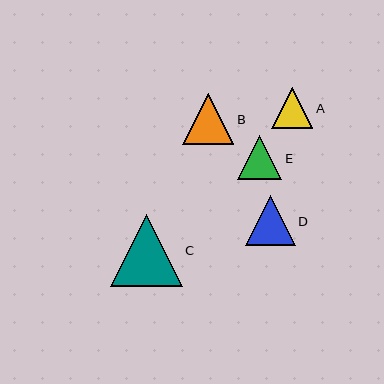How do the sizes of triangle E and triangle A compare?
Triangle E and triangle A are approximately the same size.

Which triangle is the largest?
Triangle C is the largest with a size of approximately 72 pixels.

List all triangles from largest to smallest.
From largest to smallest: C, B, D, E, A.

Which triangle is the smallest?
Triangle A is the smallest with a size of approximately 41 pixels.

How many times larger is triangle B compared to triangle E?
Triangle B is approximately 1.1 times the size of triangle E.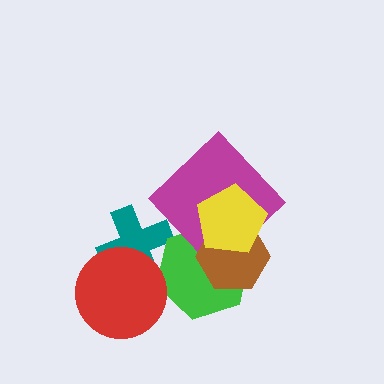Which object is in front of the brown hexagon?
The yellow pentagon is in front of the brown hexagon.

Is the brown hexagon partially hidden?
Yes, it is partially covered by another shape.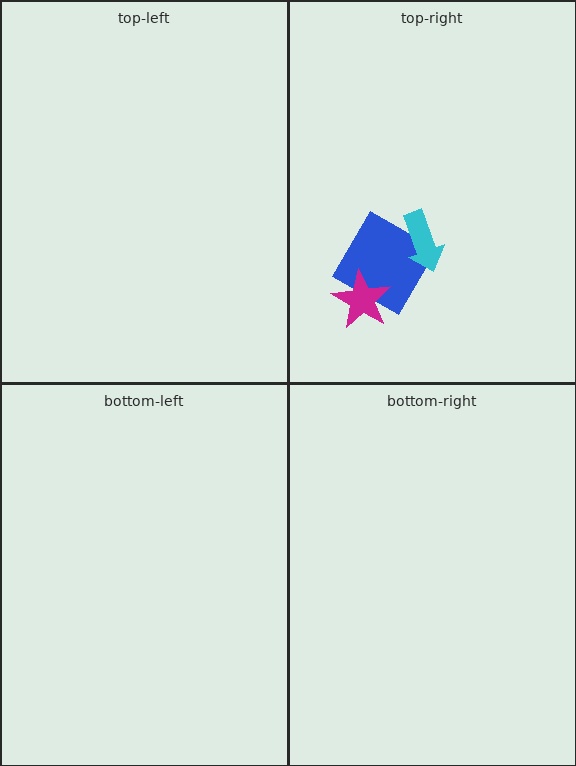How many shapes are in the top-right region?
3.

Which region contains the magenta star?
The top-right region.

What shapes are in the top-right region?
The blue square, the magenta star, the cyan arrow.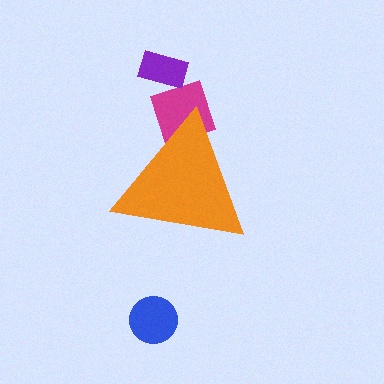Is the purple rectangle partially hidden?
No, the purple rectangle is fully visible.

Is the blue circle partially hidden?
No, the blue circle is fully visible.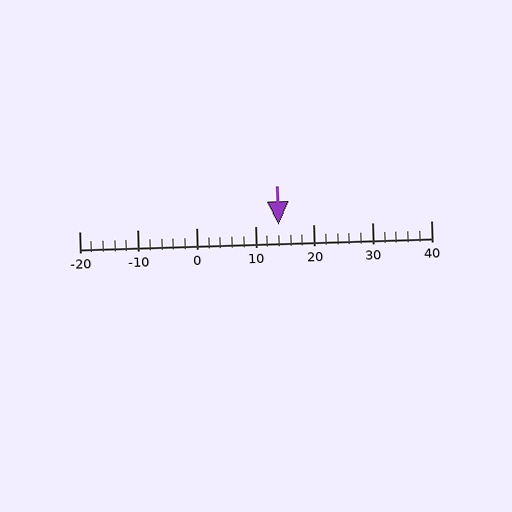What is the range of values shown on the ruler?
The ruler shows values from -20 to 40.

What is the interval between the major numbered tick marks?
The major tick marks are spaced 10 units apart.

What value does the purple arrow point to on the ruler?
The purple arrow points to approximately 14.